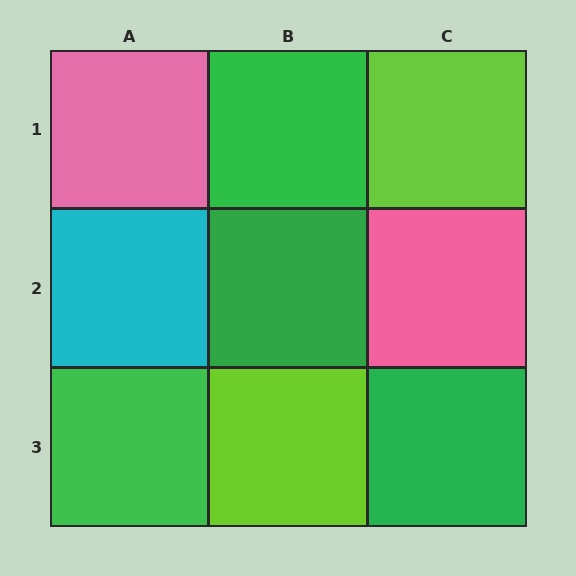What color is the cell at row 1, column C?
Lime.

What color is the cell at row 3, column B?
Lime.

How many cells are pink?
2 cells are pink.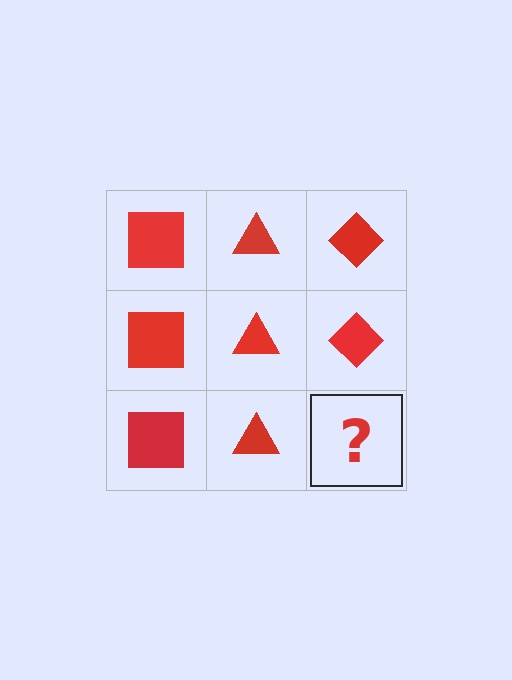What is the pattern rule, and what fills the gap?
The rule is that each column has a consistent shape. The gap should be filled with a red diamond.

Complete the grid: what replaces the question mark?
The question mark should be replaced with a red diamond.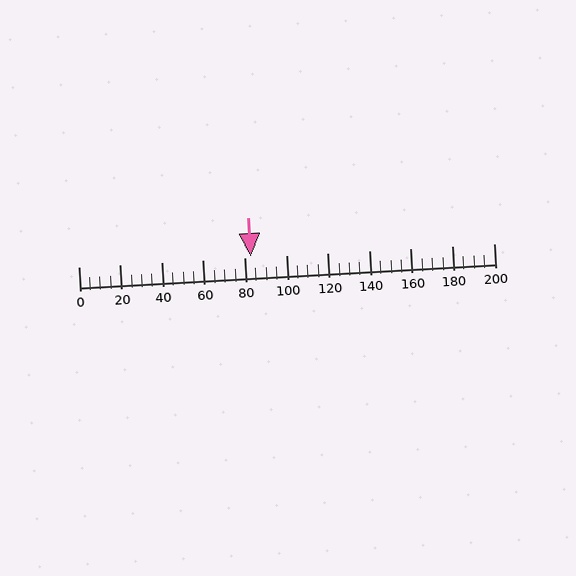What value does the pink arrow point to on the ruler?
The pink arrow points to approximately 83.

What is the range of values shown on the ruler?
The ruler shows values from 0 to 200.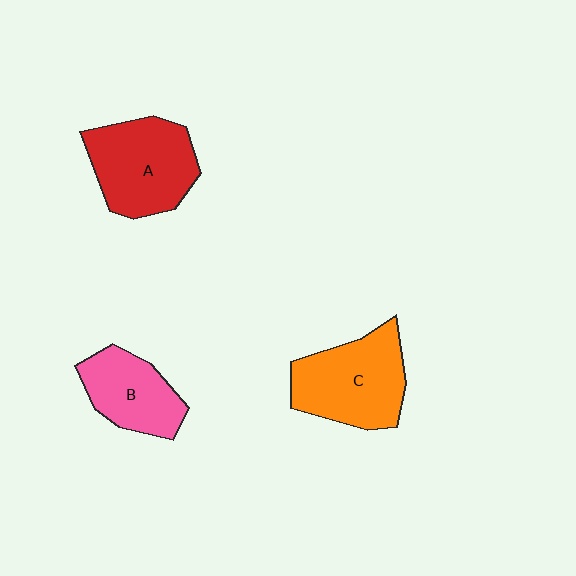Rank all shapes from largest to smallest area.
From largest to smallest: C (orange), A (red), B (pink).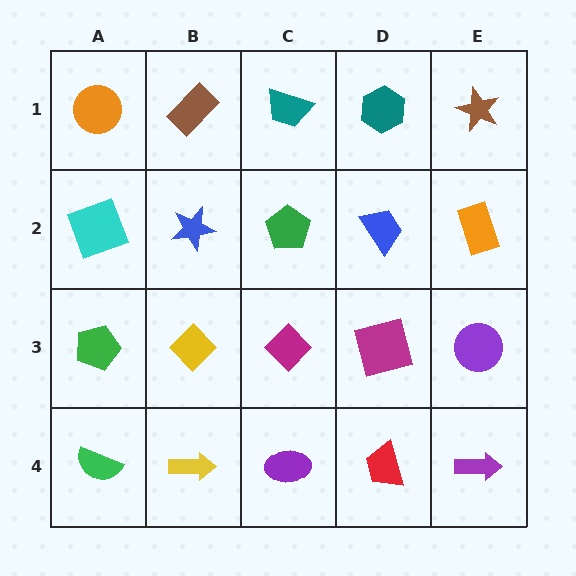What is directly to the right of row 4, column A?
A yellow arrow.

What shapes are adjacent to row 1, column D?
A blue trapezoid (row 2, column D), a teal trapezoid (row 1, column C), a brown star (row 1, column E).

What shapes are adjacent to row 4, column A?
A green pentagon (row 3, column A), a yellow arrow (row 4, column B).